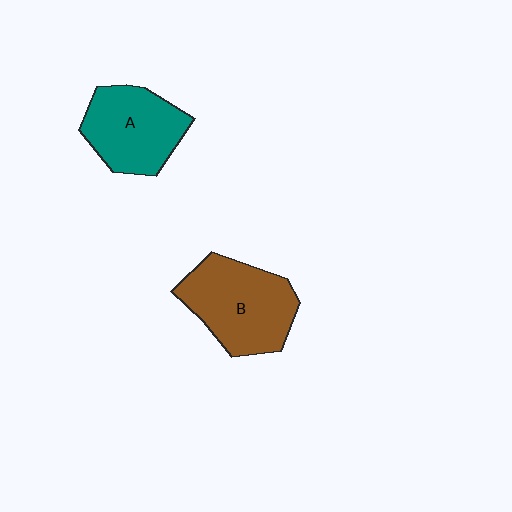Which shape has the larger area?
Shape B (brown).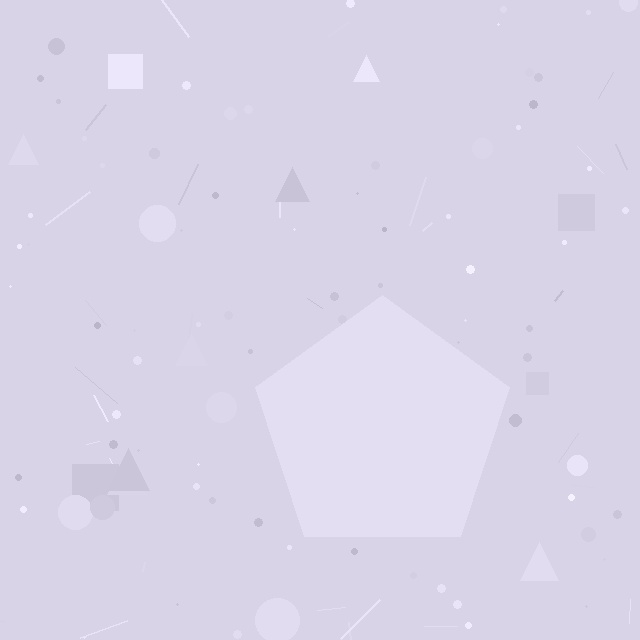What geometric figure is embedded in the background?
A pentagon is embedded in the background.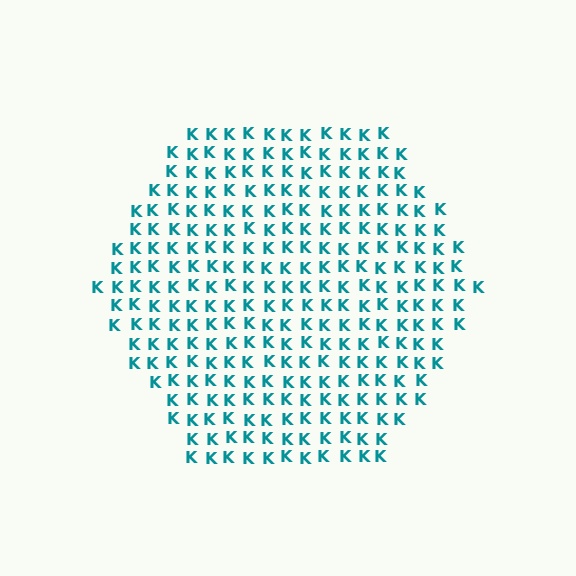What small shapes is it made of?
It is made of small letter K's.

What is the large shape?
The large shape is a hexagon.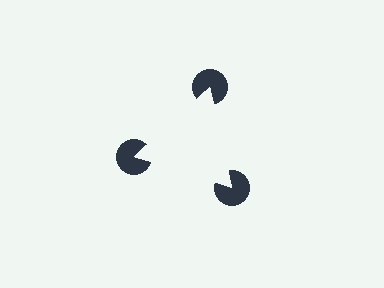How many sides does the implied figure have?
3 sides.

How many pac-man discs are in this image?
There are 3 — one at each vertex of the illusory triangle.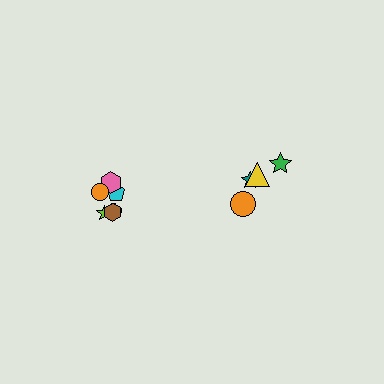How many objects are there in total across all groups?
There are 10 objects.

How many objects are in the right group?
There are 4 objects.